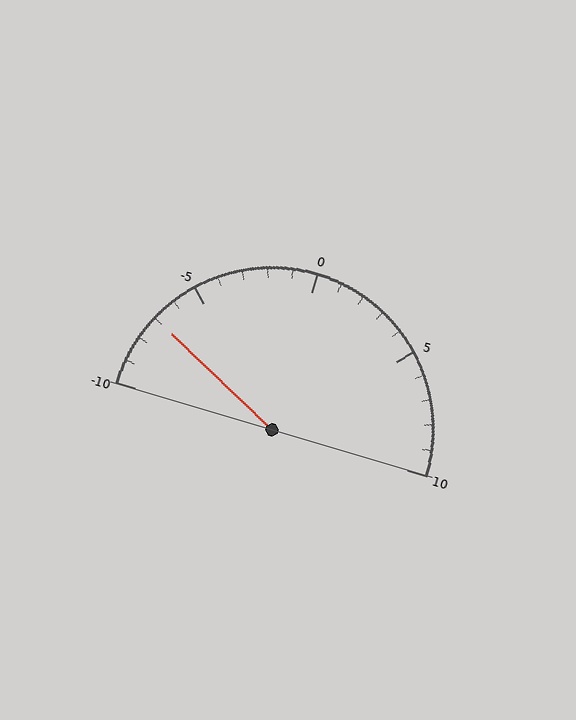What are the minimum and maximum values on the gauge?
The gauge ranges from -10 to 10.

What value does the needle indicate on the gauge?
The needle indicates approximately -7.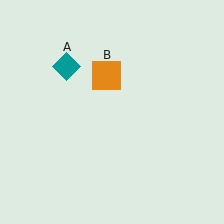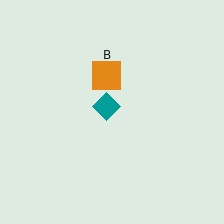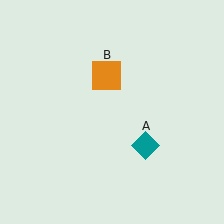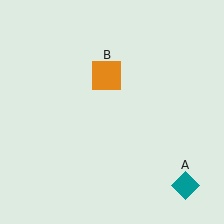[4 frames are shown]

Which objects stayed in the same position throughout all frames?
Orange square (object B) remained stationary.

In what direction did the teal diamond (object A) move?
The teal diamond (object A) moved down and to the right.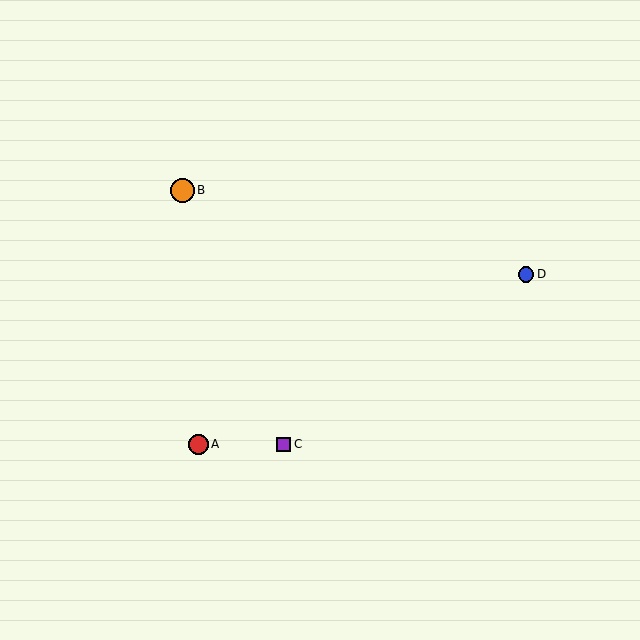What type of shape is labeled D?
Shape D is a blue circle.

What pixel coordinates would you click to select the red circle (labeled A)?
Click at (198, 444) to select the red circle A.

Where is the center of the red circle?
The center of the red circle is at (198, 444).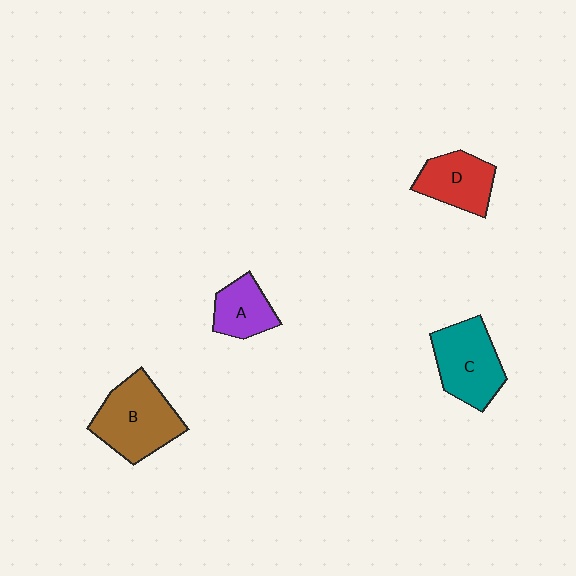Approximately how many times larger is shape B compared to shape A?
Approximately 1.8 times.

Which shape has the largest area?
Shape B (brown).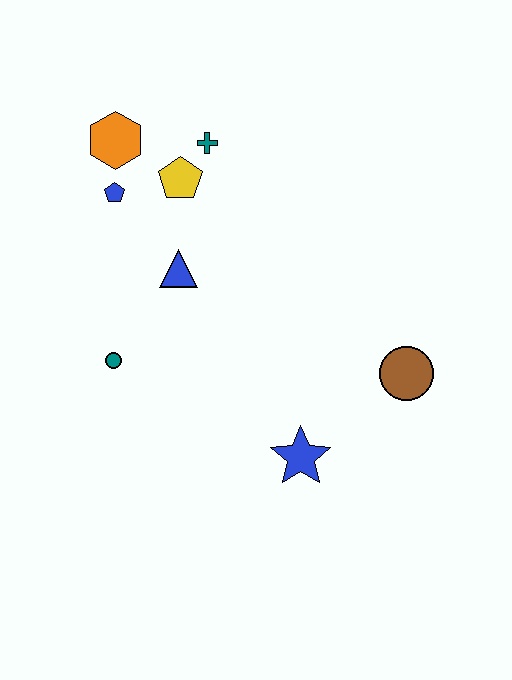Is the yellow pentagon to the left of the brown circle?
Yes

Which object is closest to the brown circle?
The blue star is closest to the brown circle.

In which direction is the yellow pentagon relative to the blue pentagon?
The yellow pentagon is to the right of the blue pentagon.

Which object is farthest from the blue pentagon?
The brown circle is farthest from the blue pentagon.